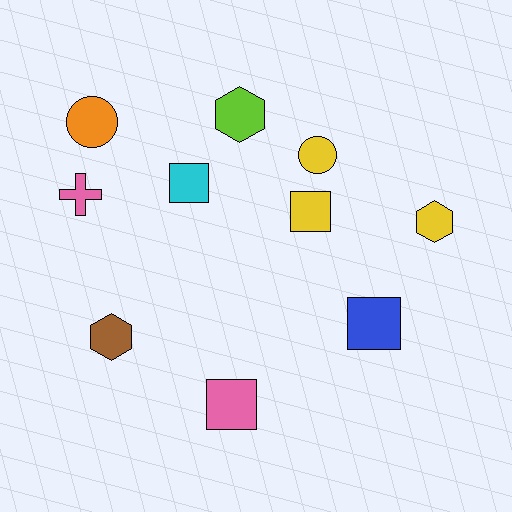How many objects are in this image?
There are 10 objects.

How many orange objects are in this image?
There is 1 orange object.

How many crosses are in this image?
There is 1 cross.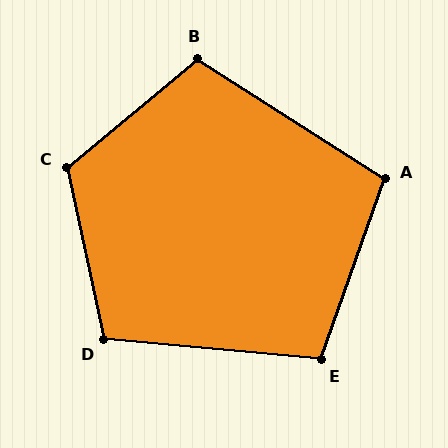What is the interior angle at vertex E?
Approximately 104 degrees (obtuse).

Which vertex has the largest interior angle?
C, at approximately 118 degrees.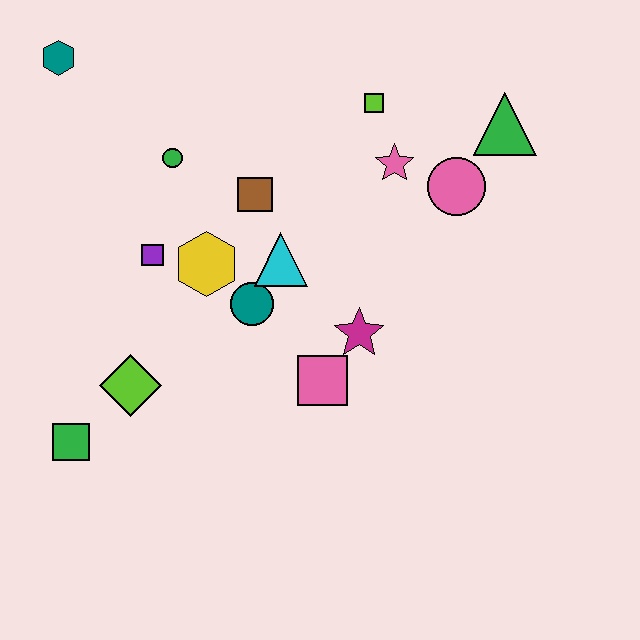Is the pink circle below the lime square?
Yes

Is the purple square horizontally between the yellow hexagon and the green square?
Yes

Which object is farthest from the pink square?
The teal hexagon is farthest from the pink square.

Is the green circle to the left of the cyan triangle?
Yes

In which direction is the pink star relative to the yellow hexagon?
The pink star is to the right of the yellow hexagon.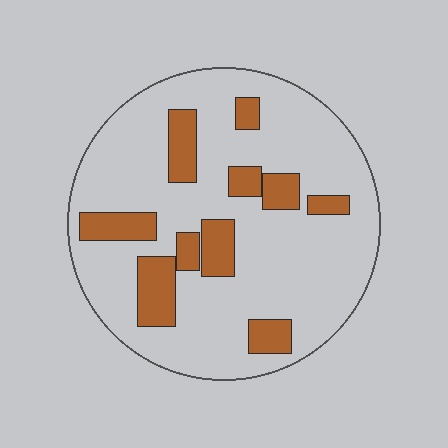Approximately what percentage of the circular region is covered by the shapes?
Approximately 20%.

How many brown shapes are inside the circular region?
10.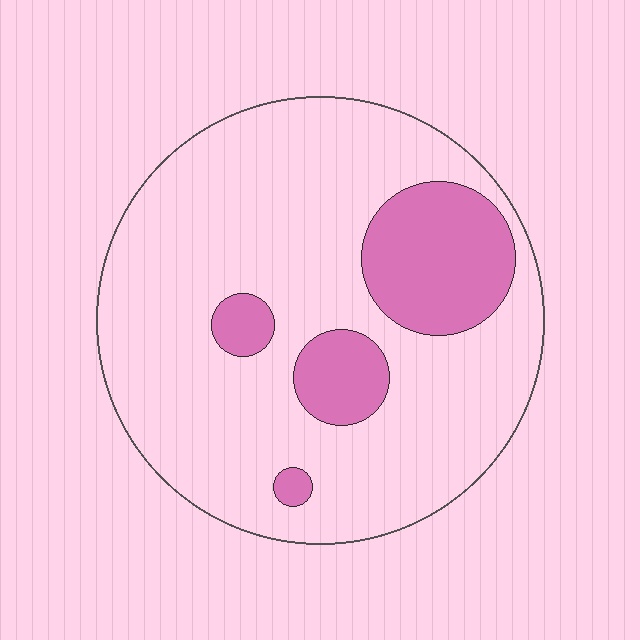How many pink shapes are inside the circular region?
4.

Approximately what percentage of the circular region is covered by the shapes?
Approximately 20%.